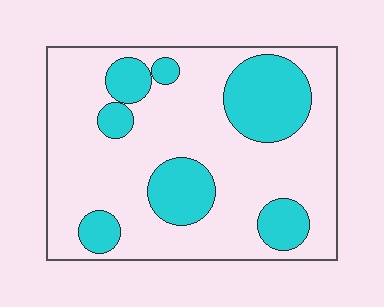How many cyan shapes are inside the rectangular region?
7.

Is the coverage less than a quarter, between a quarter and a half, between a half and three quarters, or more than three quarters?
Between a quarter and a half.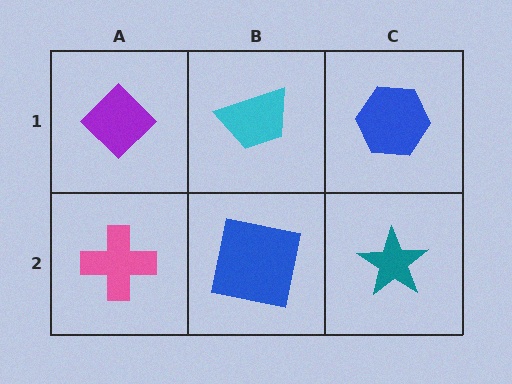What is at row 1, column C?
A blue hexagon.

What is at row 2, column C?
A teal star.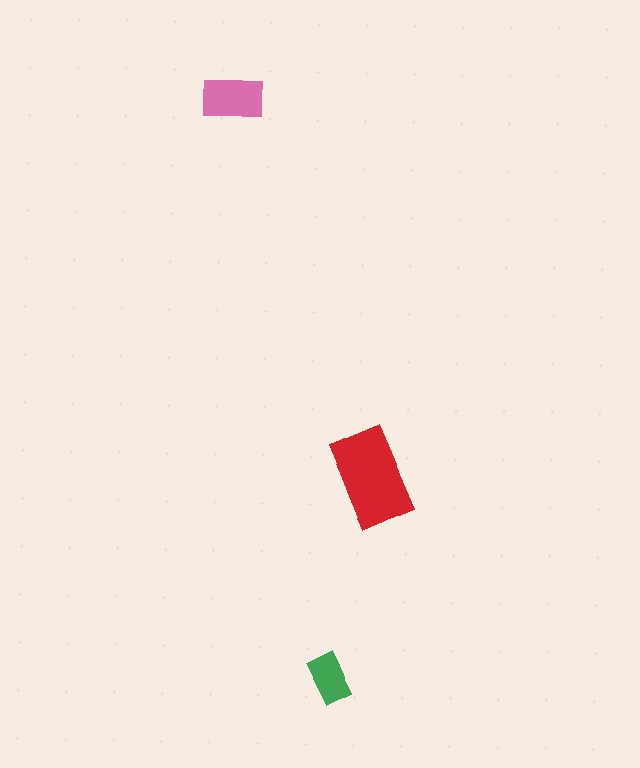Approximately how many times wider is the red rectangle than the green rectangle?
About 2 times wider.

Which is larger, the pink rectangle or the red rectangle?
The red one.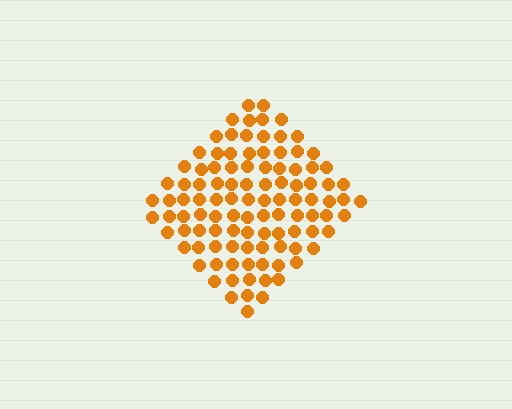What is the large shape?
The large shape is a diamond.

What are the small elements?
The small elements are circles.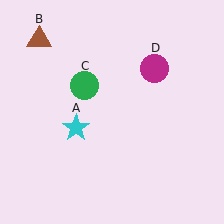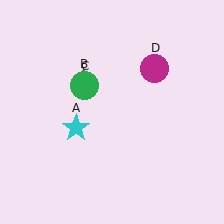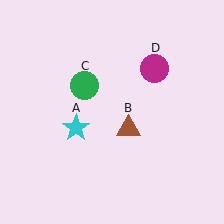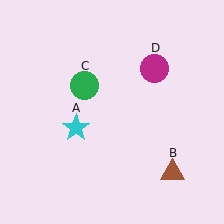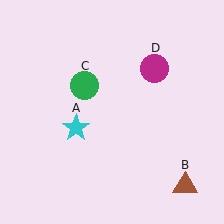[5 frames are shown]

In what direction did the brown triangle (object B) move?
The brown triangle (object B) moved down and to the right.